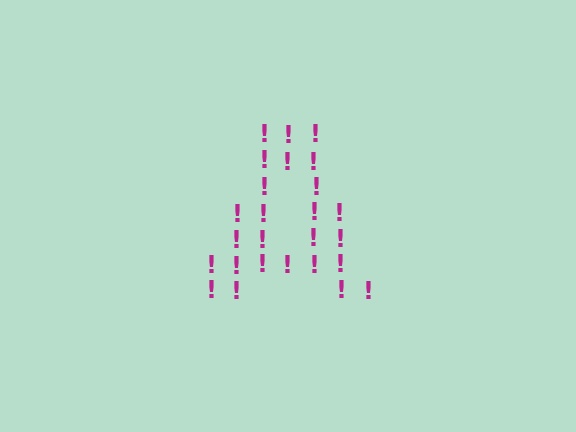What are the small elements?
The small elements are exclamation marks.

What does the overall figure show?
The overall figure shows the letter A.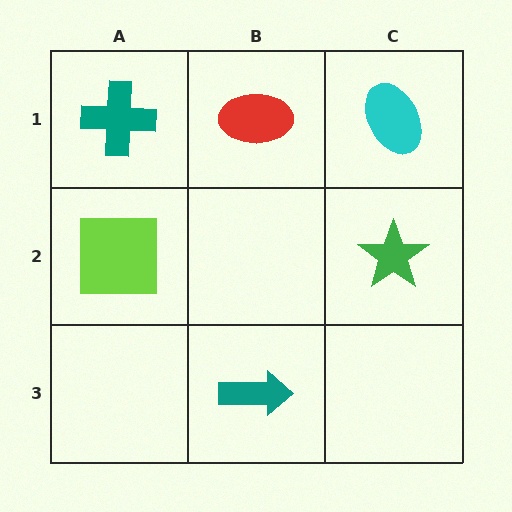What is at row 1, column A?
A teal cross.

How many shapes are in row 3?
1 shape.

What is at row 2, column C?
A green star.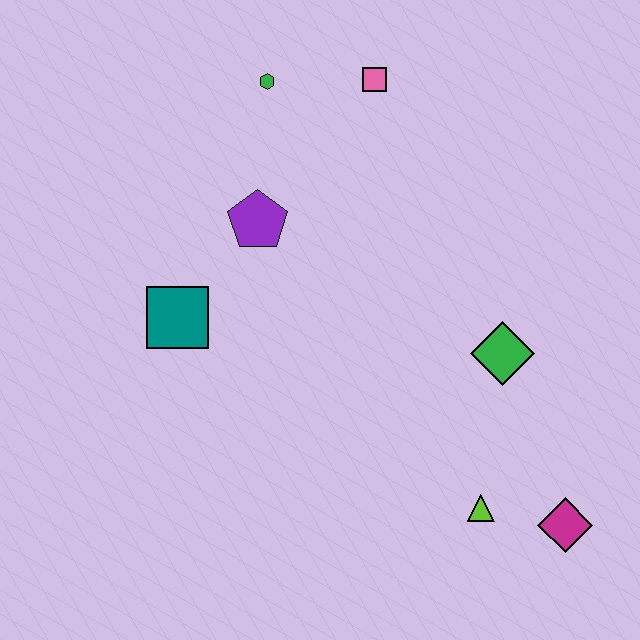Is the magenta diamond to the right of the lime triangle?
Yes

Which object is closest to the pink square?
The green hexagon is closest to the pink square.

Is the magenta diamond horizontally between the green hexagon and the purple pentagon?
No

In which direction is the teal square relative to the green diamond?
The teal square is to the left of the green diamond.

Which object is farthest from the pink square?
The magenta diamond is farthest from the pink square.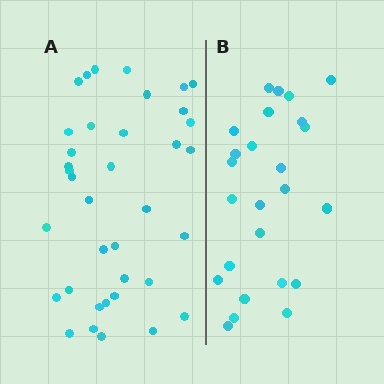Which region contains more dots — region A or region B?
Region A (the left region) has more dots.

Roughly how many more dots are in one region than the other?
Region A has roughly 12 or so more dots than region B.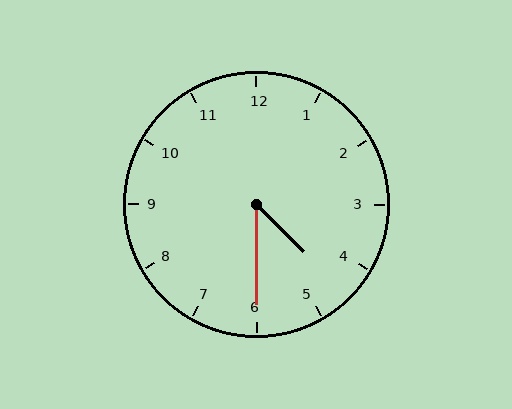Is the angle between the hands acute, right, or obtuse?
It is acute.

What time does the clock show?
4:30.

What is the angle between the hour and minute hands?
Approximately 45 degrees.